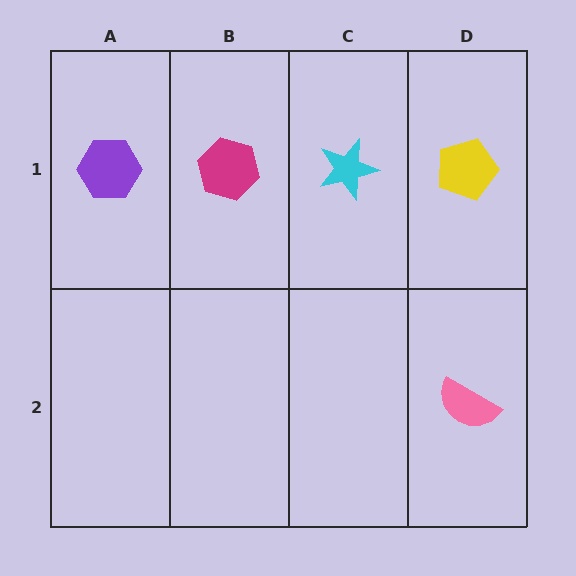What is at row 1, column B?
A magenta hexagon.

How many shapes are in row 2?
1 shape.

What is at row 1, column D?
A yellow pentagon.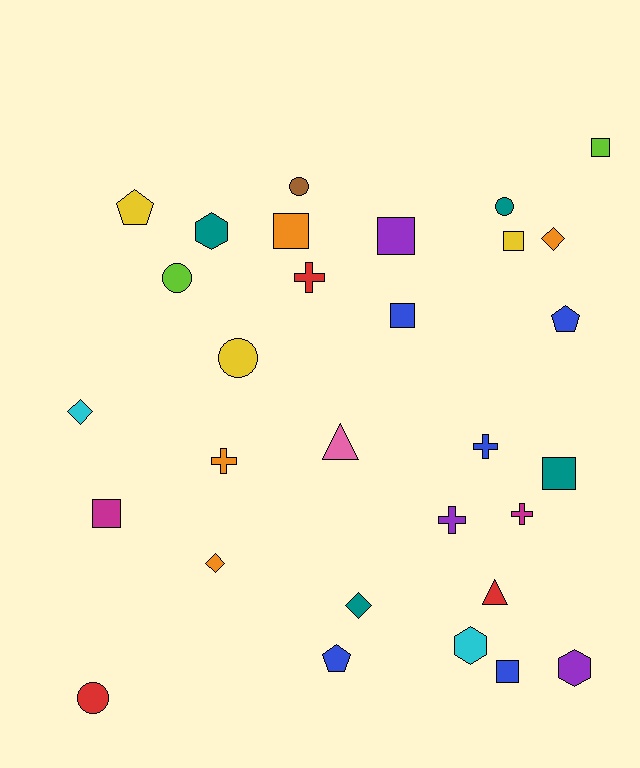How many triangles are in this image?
There are 2 triangles.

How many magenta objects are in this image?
There are 2 magenta objects.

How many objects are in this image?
There are 30 objects.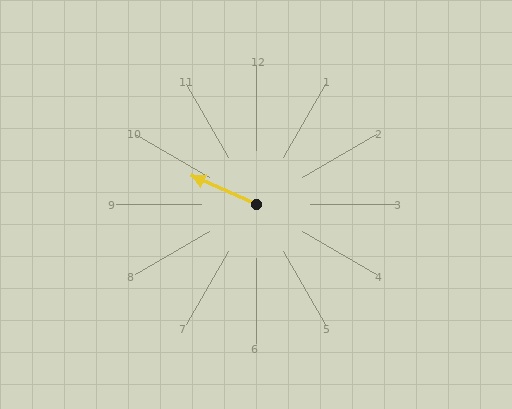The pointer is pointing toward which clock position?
Roughly 10 o'clock.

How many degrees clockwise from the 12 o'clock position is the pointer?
Approximately 294 degrees.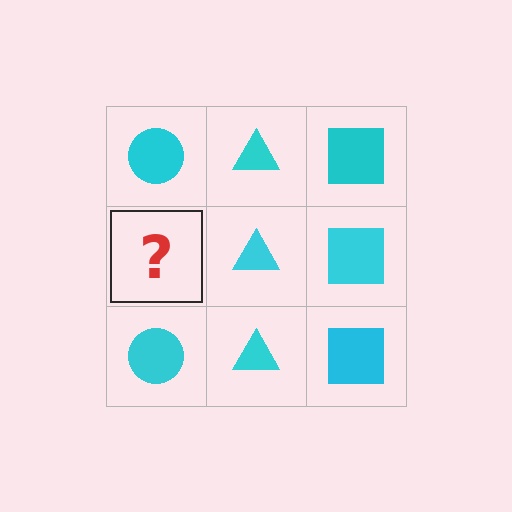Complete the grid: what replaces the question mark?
The question mark should be replaced with a cyan circle.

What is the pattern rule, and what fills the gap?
The rule is that each column has a consistent shape. The gap should be filled with a cyan circle.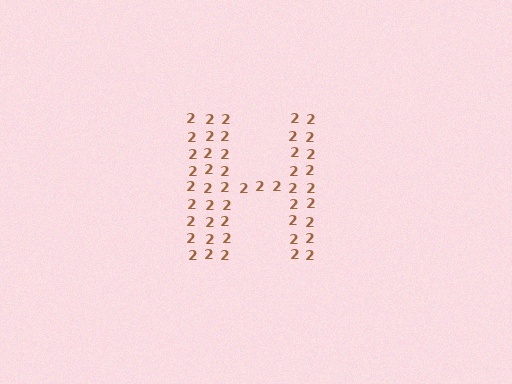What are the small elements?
The small elements are digit 2's.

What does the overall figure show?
The overall figure shows the letter H.